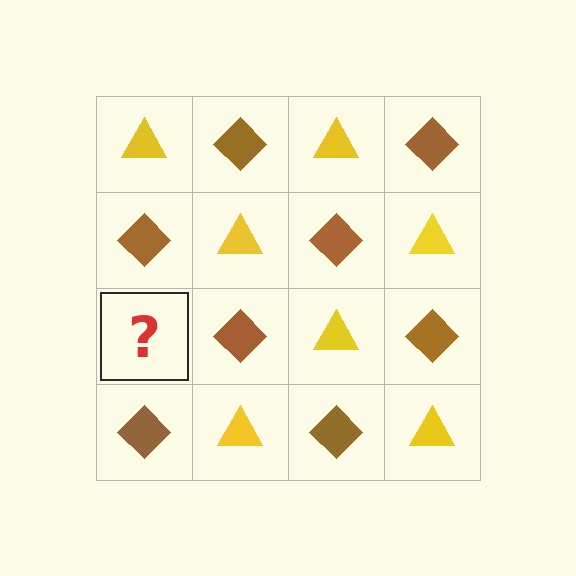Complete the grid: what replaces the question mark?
The question mark should be replaced with a yellow triangle.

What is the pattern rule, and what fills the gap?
The rule is that it alternates yellow triangle and brown diamond in a checkerboard pattern. The gap should be filled with a yellow triangle.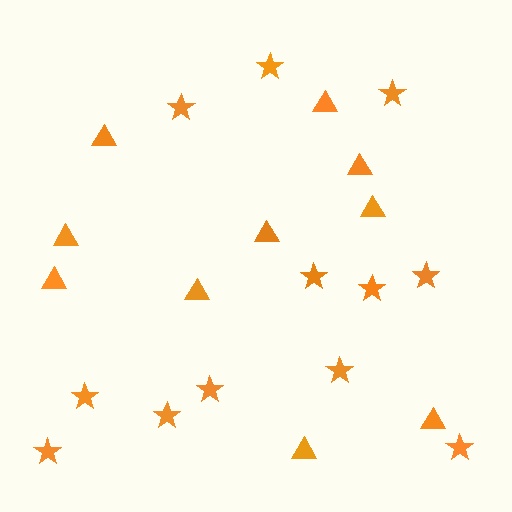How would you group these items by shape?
There are 2 groups: one group of stars (12) and one group of triangles (10).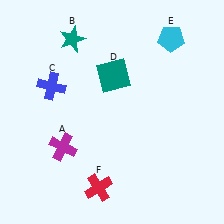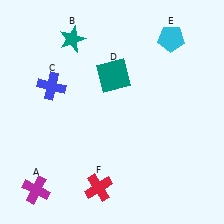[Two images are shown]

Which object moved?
The magenta cross (A) moved down.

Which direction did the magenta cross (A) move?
The magenta cross (A) moved down.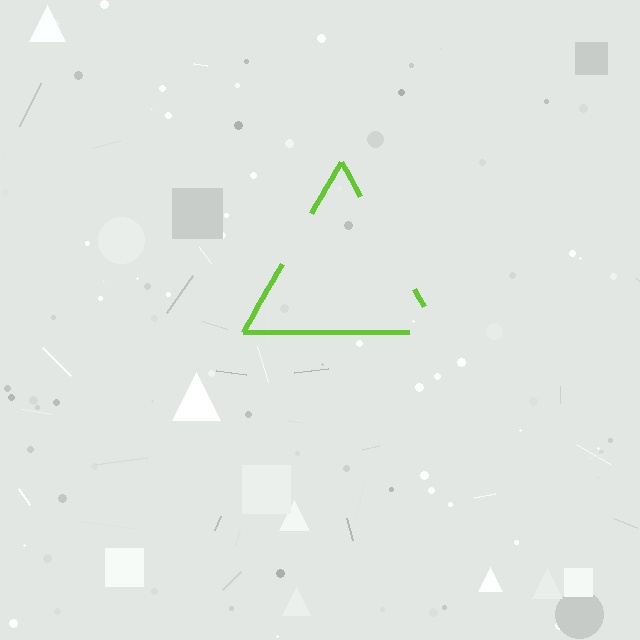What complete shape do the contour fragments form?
The contour fragments form a triangle.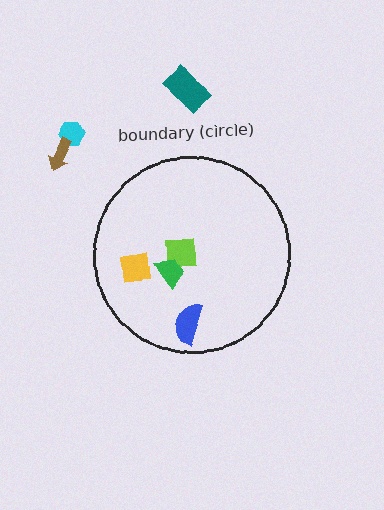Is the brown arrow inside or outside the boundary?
Outside.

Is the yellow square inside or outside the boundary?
Inside.